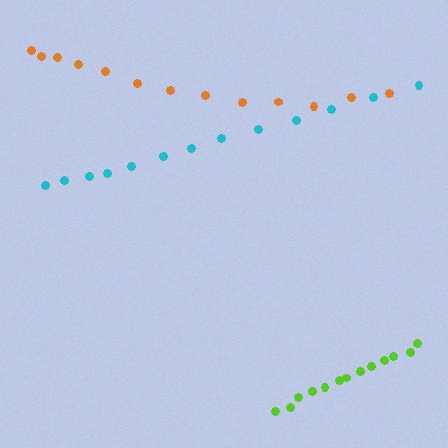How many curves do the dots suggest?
There are 3 distinct paths.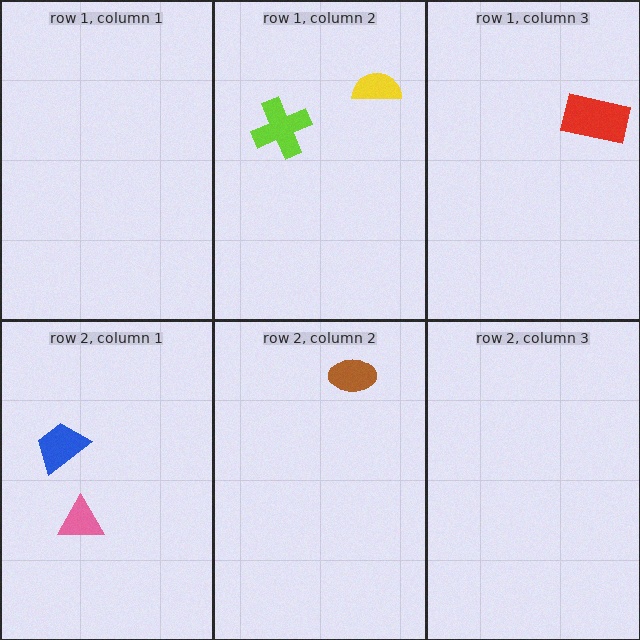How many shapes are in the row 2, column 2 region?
1.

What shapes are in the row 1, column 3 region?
The red rectangle.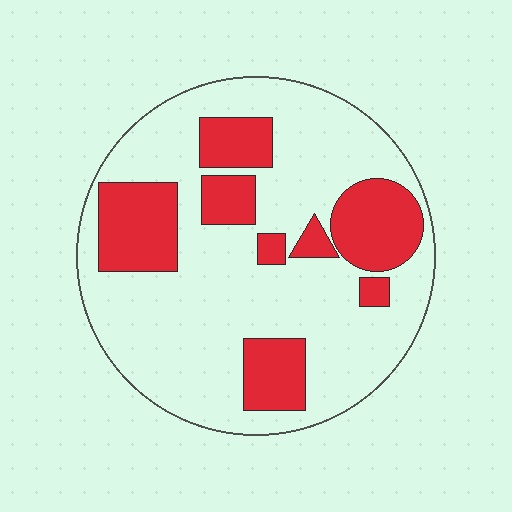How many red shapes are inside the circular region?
8.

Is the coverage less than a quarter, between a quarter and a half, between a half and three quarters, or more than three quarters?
Between a quarter and a half.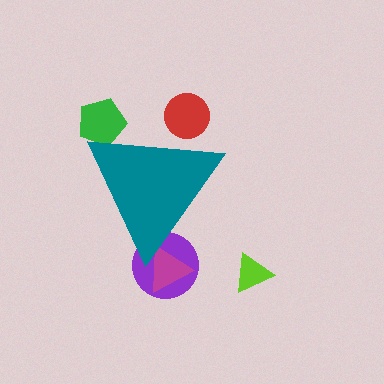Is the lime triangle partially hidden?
No, the lime triangle is fully visible.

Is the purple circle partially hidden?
Yes, the purple circle is partially hidden behind the teal triangle.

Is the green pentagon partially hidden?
Yes, the green pentagon is partially hidden behind the teal triangle.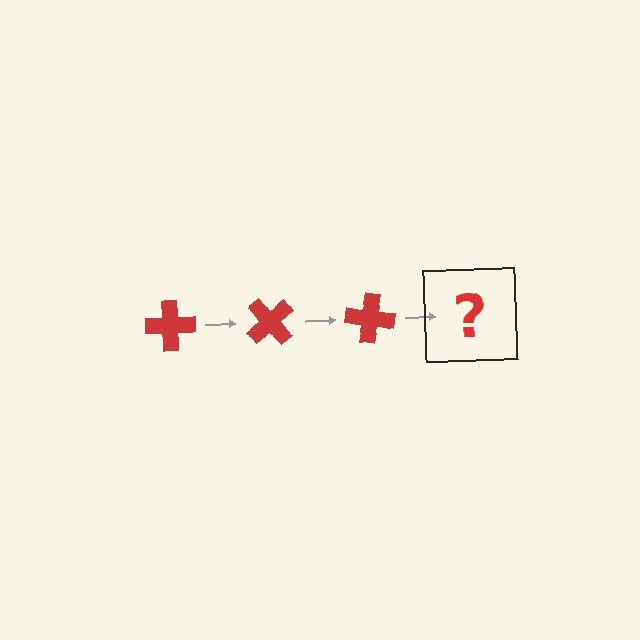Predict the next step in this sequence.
The next step is a red cross rotated 150 degrees.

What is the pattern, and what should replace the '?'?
The pattern is that the cross rotates 50 degrees each step. The '?' should be a red cross rotated 150 degrees.